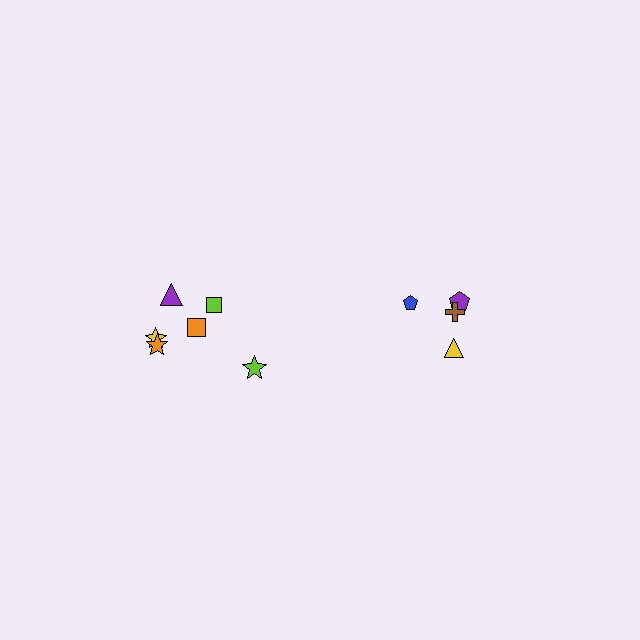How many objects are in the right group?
There are 4 objects.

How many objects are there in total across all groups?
There are 10 objects.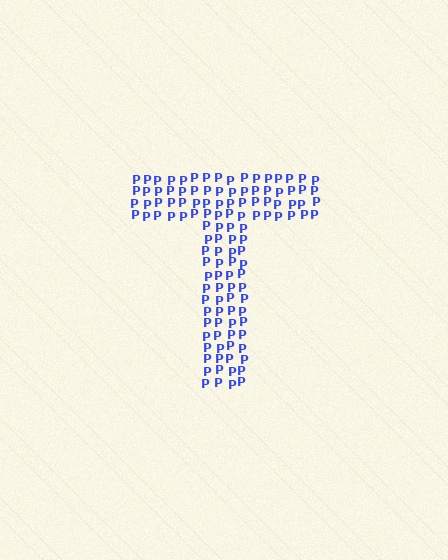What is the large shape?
The large shape is the letter T.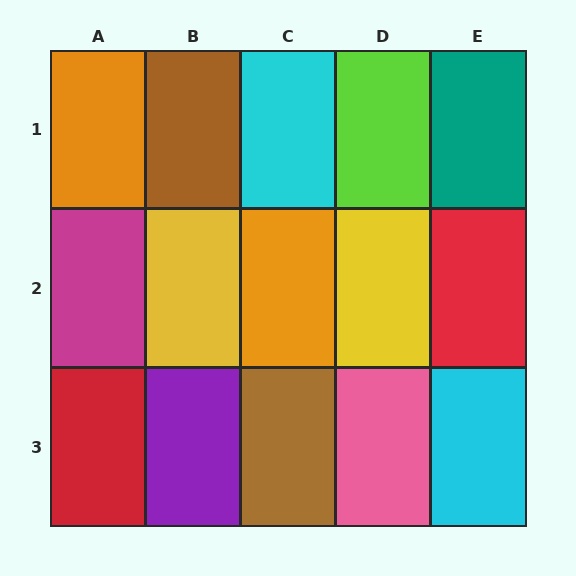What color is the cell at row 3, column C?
Brown.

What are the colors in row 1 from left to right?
Orange, brown, cyan, lime, teal.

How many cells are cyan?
2 cells are cyan.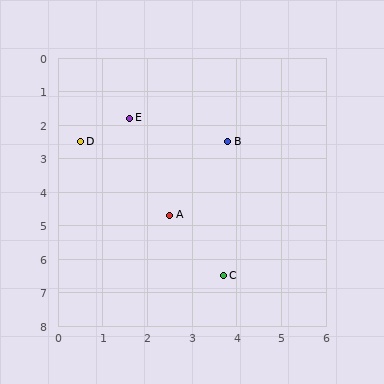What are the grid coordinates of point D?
Point D is at approximately (0.5, 2.5).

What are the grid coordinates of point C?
Point C is at approximately (3.7, 6.5).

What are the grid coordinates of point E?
Point E is at approximately (1.6, 1.8).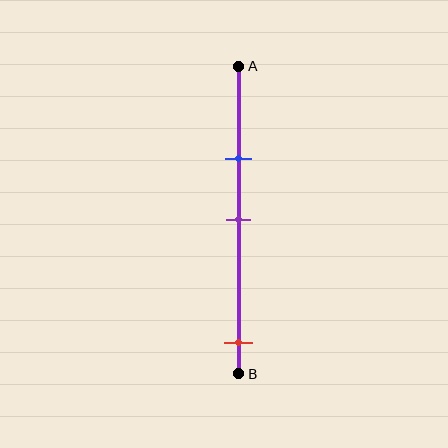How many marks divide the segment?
There are 3 marks dividing the segment.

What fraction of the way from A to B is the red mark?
The red mark is approximately 90% (0.9) of the way from A to B.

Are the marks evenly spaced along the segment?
No, the marks are not evenly spaced.